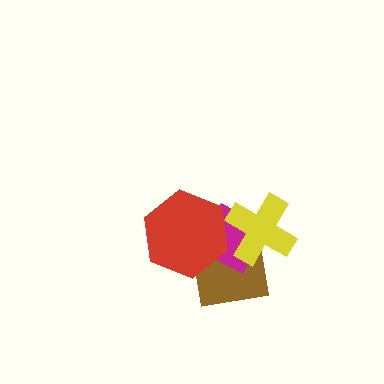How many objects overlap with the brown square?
3 objects overlap with the brown square.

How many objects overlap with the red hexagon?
2 objects overlap with the red hexagon.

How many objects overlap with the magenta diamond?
3 objects overlap with the magenta diamond.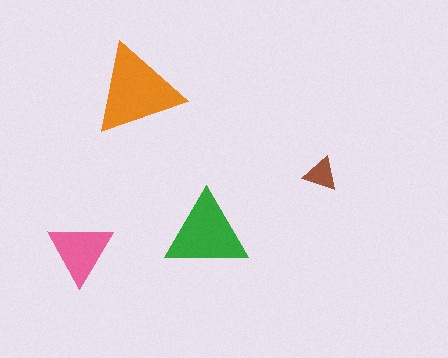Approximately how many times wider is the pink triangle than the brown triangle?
About 2 times wider.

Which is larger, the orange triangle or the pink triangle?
The orange one.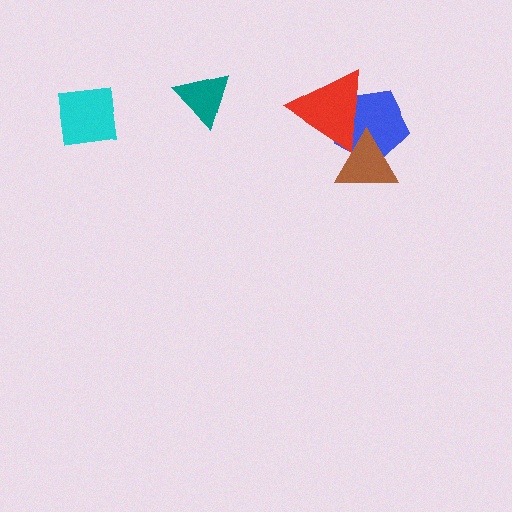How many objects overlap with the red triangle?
2 objects overlap with the red triangle.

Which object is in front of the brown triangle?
The red triangle is in front of the brown triangle.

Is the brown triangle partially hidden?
Yes, it is partially covered by another shape.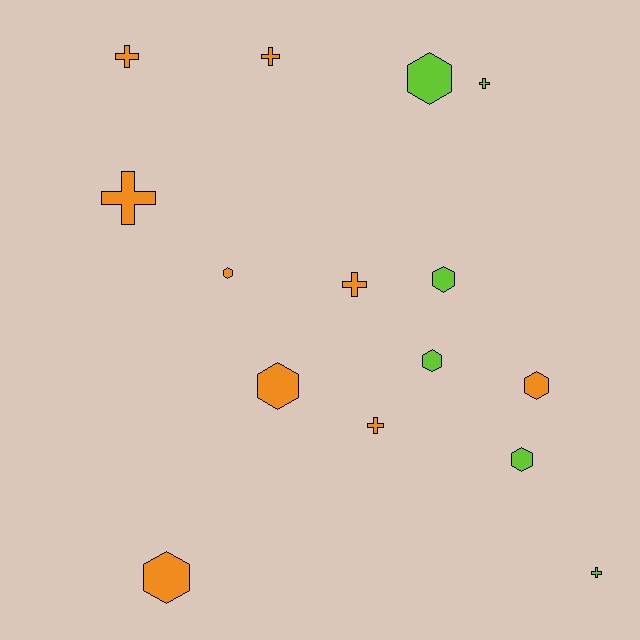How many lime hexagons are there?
There are 4 lime hexagons.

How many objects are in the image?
There are 15 objects.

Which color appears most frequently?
Orange, with 9 objects.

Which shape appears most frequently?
Hexagon, with 8 objects.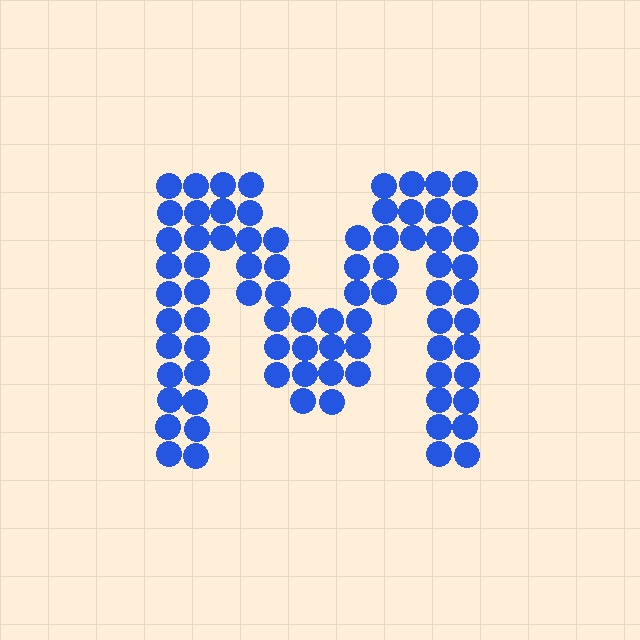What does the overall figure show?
The overall figure shows the letter M.